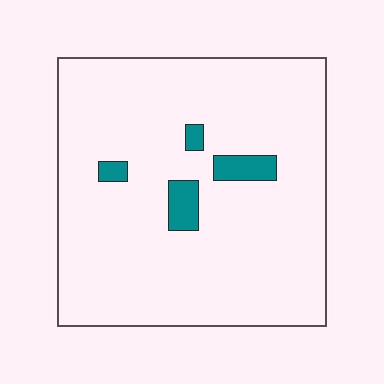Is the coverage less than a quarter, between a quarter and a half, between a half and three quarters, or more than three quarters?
Less than a quarter.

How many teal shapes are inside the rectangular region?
4.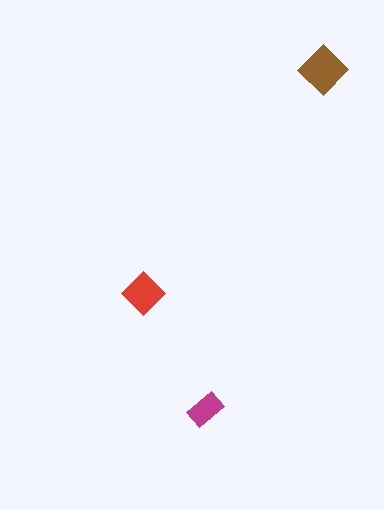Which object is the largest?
The brown diamond.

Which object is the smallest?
The magenta rectangle.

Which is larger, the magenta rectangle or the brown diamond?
The brown diamond.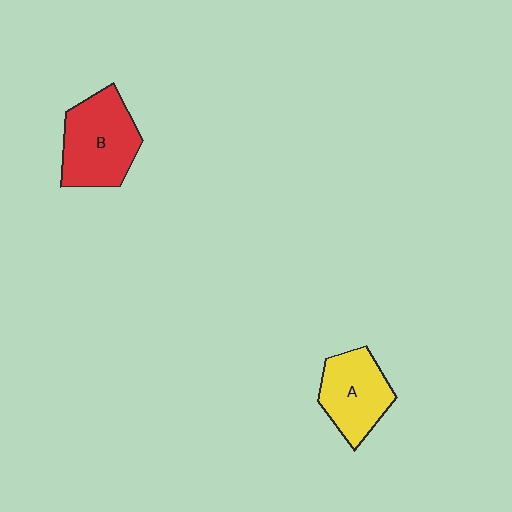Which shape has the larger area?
Shape B (red).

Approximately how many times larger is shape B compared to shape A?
Approximately 1.2 times.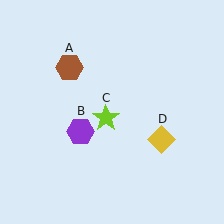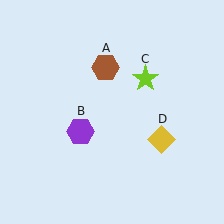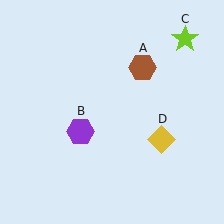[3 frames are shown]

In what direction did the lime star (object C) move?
The lime star (object C) moved up and to the right.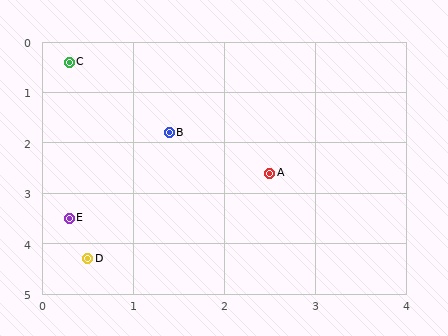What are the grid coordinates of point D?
Point D is at approximately (0.5, 4.3).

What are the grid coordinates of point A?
Point A is at approximately (2.5, 2.6).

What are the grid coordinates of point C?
Point C is at approximately (0.3, 0.4).